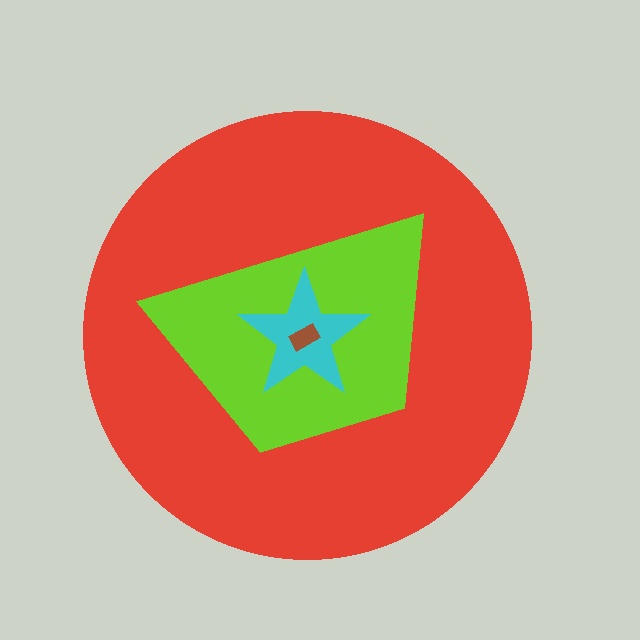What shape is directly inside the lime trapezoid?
The cyan star.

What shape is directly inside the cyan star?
The brown rectangle.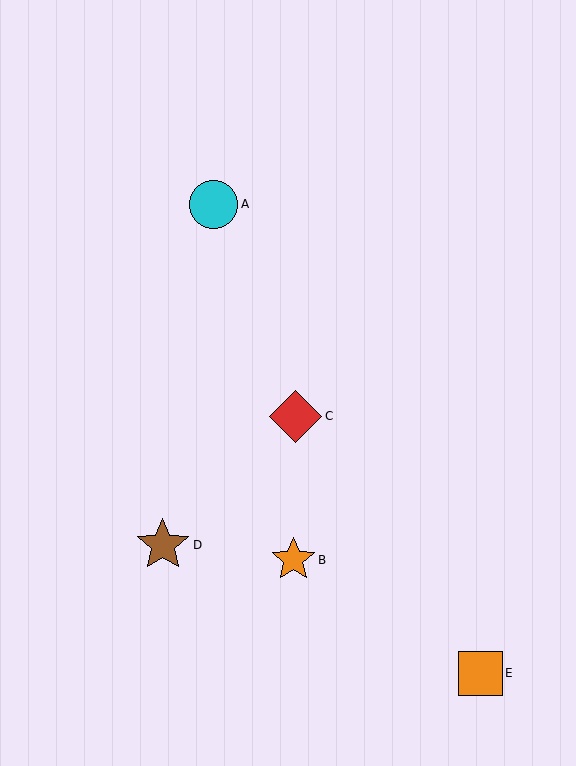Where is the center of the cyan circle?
The center of the cyan circle is at (213, 204).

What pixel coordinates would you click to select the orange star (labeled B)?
Click at (293, 560) to select the orange star B.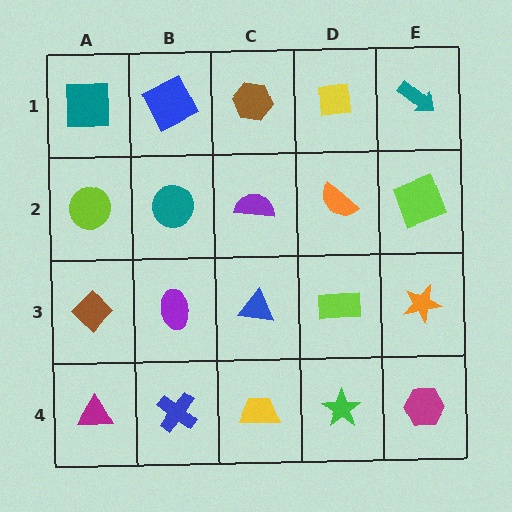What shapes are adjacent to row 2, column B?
A blue square (row 1, column B), a purple ellipse (row 3, column B), a lime circle (row 2, column A), a purple semicircle (row 2, column C).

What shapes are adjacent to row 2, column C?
A brown hexagon (row 1, column C), a blue triangle (row 3, column C), a teal circle (row 2, column B), an orange semicircle (row 2, column D).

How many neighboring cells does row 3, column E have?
3.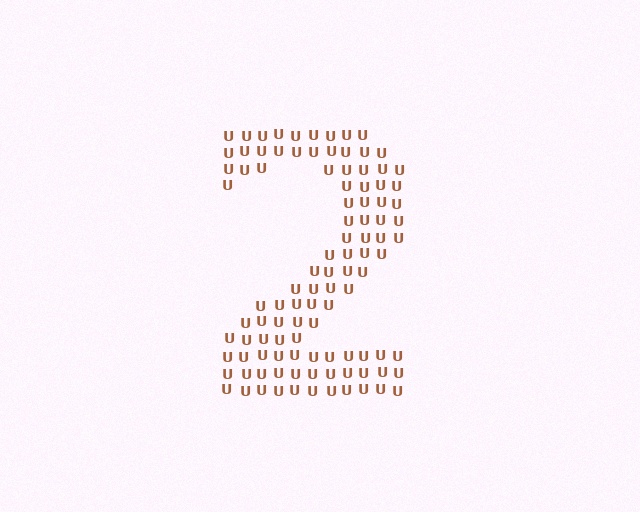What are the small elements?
The small elements are letter U's.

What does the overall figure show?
The overall figure shows the digit 2.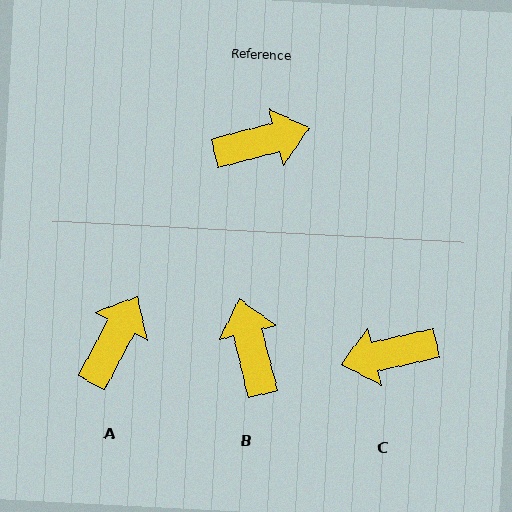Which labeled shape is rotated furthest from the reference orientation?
C, about 178 degrees away.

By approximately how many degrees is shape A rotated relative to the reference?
Approximately 47 degrees counter-clockwise.